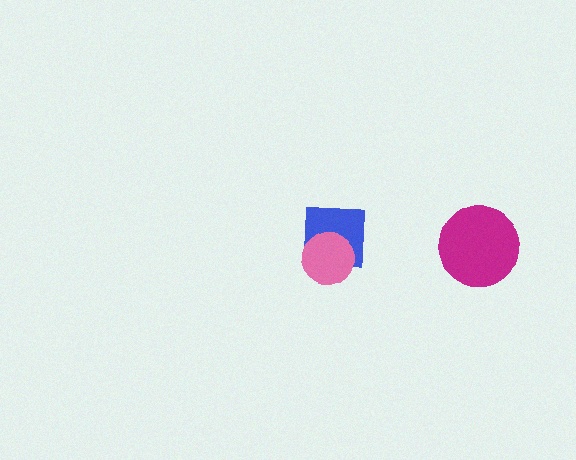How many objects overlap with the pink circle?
1 object overlaps with the pink circle.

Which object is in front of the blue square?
The pink circle is in front of the blue square.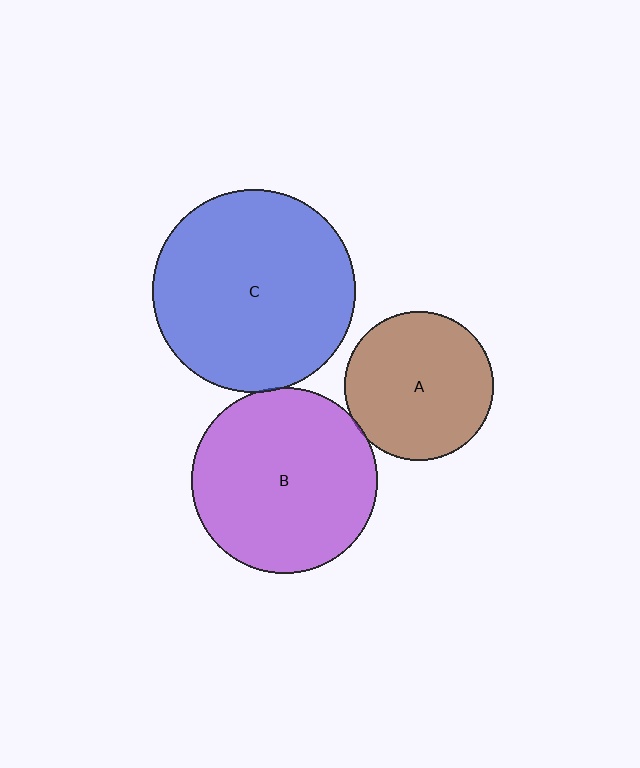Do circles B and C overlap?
Yes.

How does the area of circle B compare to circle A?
Approximately 1.6 times.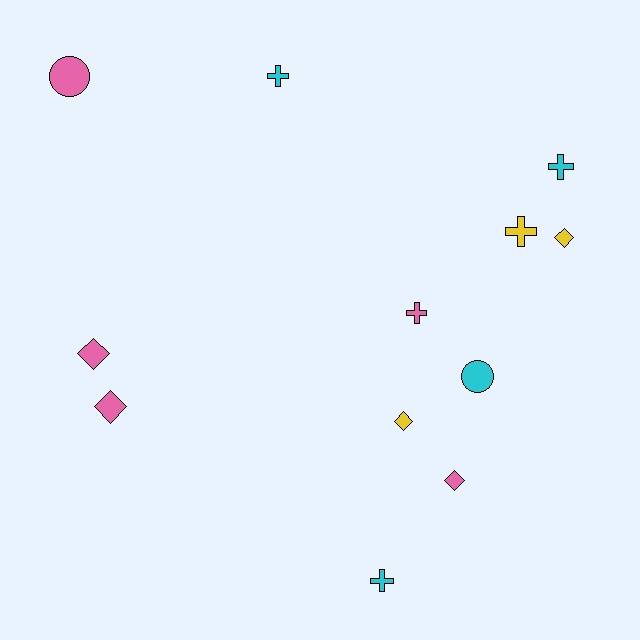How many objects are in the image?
There are 12 objects.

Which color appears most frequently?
Pink, with 5 objects.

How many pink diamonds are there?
There are 3 pink diamonds.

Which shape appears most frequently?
Cross, with 5 objects.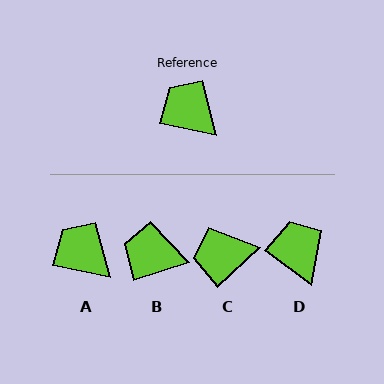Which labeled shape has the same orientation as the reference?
A.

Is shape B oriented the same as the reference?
No, it is off by about 29 degrees.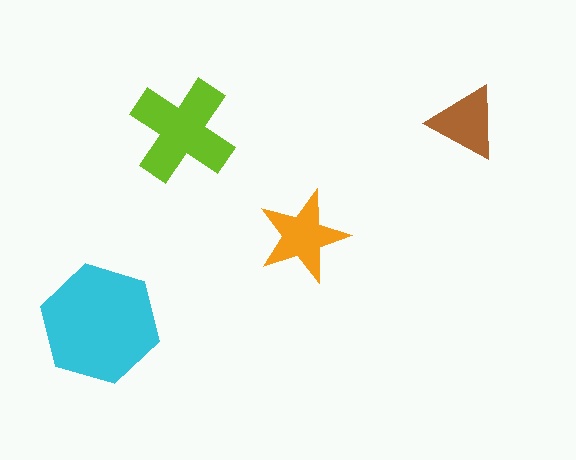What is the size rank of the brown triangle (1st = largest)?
4th.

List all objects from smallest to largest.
The brown triangle, the orange star, the lime cross, the cyan hexagon.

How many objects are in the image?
There are 4 objects in the image.